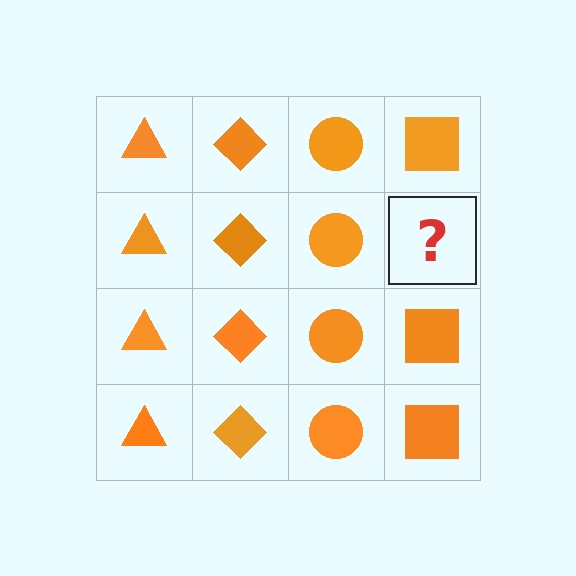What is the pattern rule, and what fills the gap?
The rule is that each column has a consistent shape. The gap should be filled with an orange square.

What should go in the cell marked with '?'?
The missing cell should contain an orange square.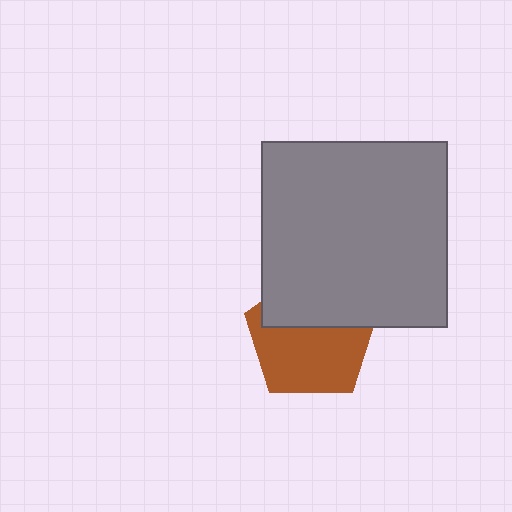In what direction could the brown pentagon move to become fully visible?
The brown pentagon could move down. That would shift it out from behind the gray square entirely.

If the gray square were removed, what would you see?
You would see the complete brown pentagon.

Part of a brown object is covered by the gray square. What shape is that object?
It is a pentagon.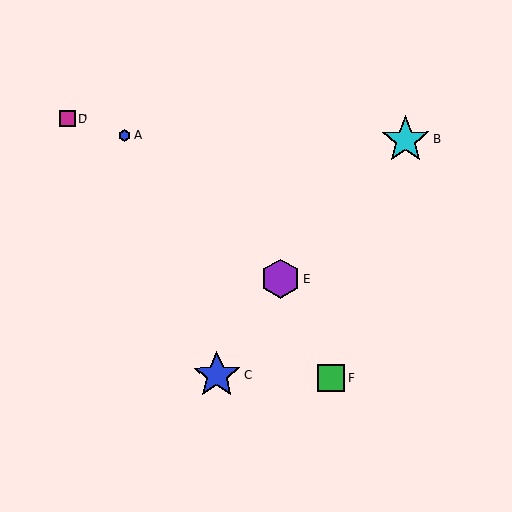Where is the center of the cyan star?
The center of the cyan star is at (406, 140).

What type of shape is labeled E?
Shape E is a purple hexagon.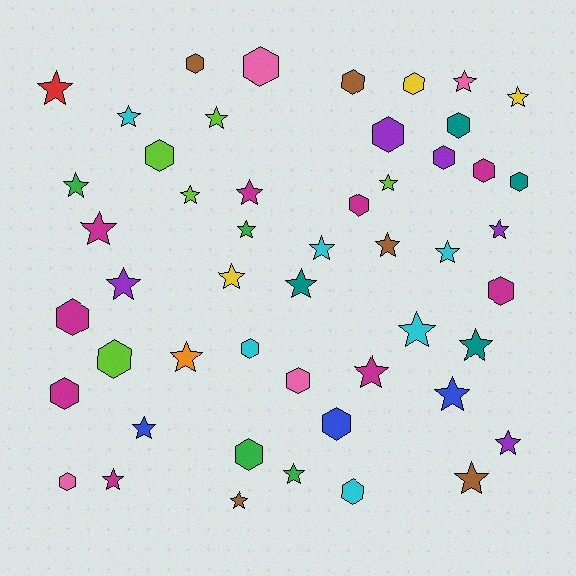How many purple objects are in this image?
There are 5 purple objects.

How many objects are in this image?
There are 50 objects.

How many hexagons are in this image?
There are 21 hexagons.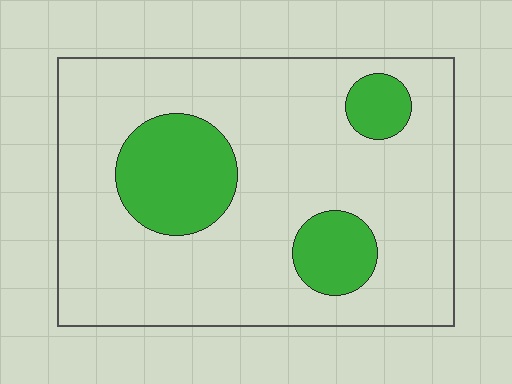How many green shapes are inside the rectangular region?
3.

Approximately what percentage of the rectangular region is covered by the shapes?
Approximately 20%.